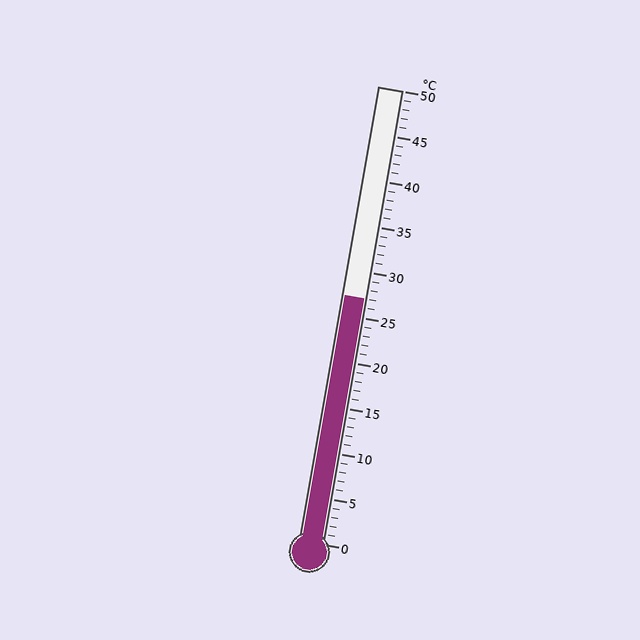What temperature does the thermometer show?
The thermometer shows approximately 27°C.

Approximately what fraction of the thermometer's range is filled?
The thermometer is filled to approximately 55% of its range.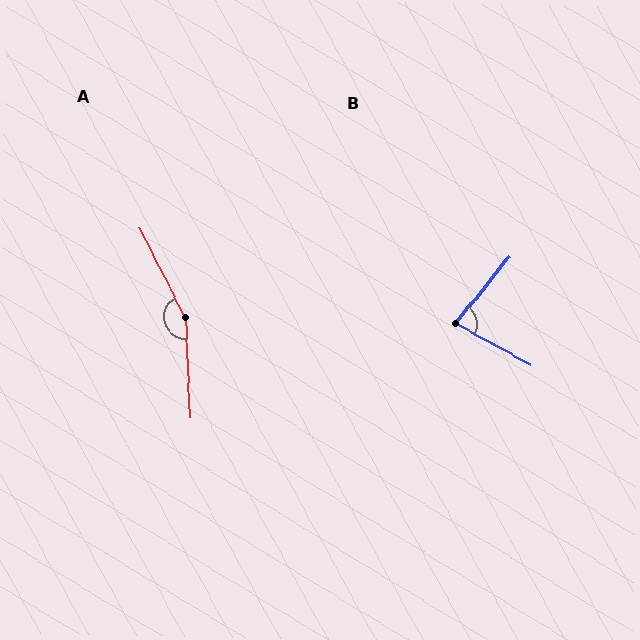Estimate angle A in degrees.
Approximately 156 degrees.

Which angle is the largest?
A, at approximately 156 degrees.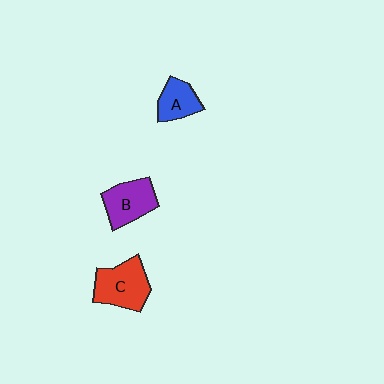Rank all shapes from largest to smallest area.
From largest to smallest: C (red), B (purple), A (blue).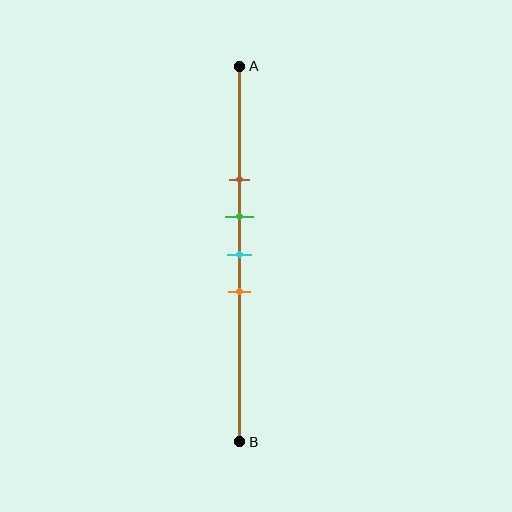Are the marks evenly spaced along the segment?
Yes, the marks are approximately evenly spaced.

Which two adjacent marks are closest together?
The green and cyan marks are the closest adjacent pair.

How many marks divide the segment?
There are 4 marks dividing the segment.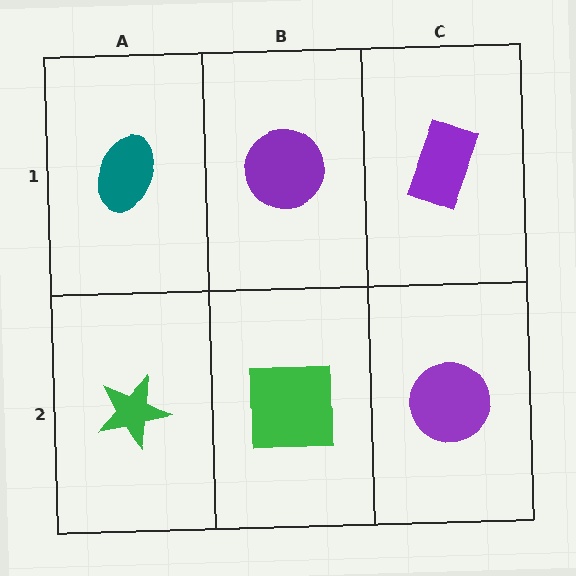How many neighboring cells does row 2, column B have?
3.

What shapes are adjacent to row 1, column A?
A green star (row 2, column A), a purple circle (row 1, column B).